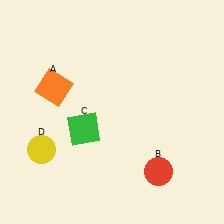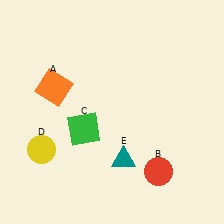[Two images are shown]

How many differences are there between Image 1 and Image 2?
There is 1 difference between the two images.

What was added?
A teal triangle (E) was added in Image 2.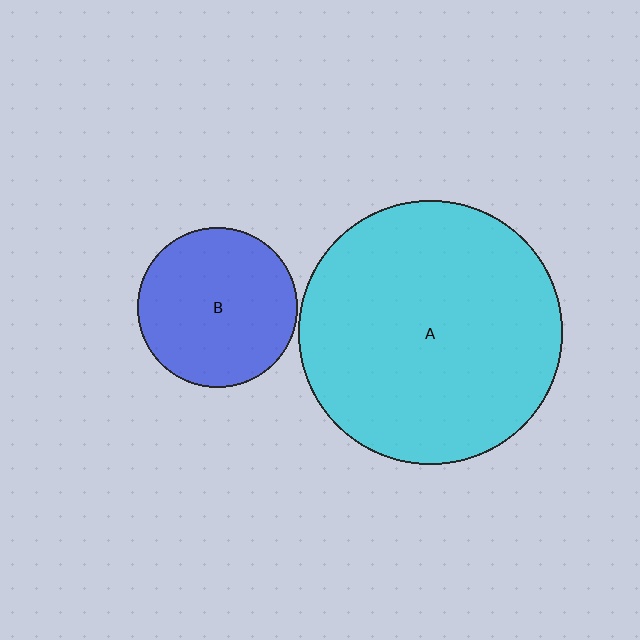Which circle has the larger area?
Circle A (cyan).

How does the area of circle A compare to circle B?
Approximately 2.7 times.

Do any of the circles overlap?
No, none of the circles overlap.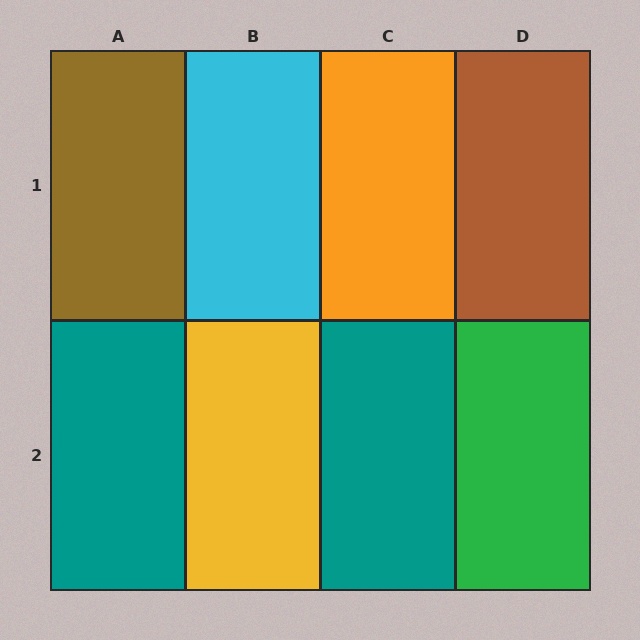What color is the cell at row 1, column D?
Brown.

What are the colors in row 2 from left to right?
Teal, yellow, teal, green.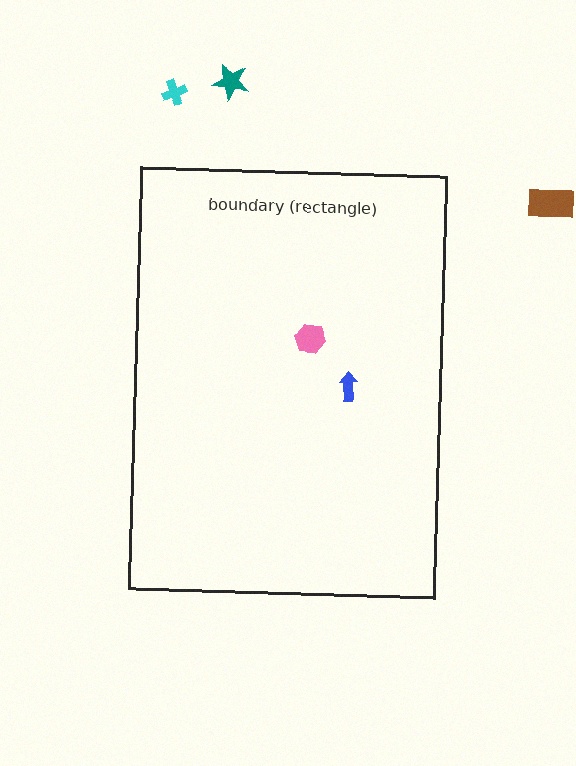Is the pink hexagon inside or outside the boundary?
Inside.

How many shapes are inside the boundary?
2 inside, 3 outside.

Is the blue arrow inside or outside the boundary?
Inside.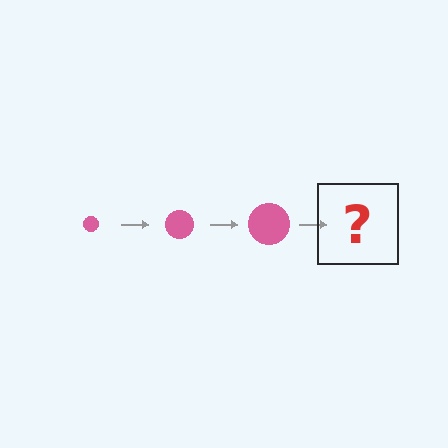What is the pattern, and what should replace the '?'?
The pattern is that the circle gets progressively larger each step. The '?' should be a pink circle, larger than the previous one.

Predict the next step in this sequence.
The next step is a pink circle, larger than the previous one.